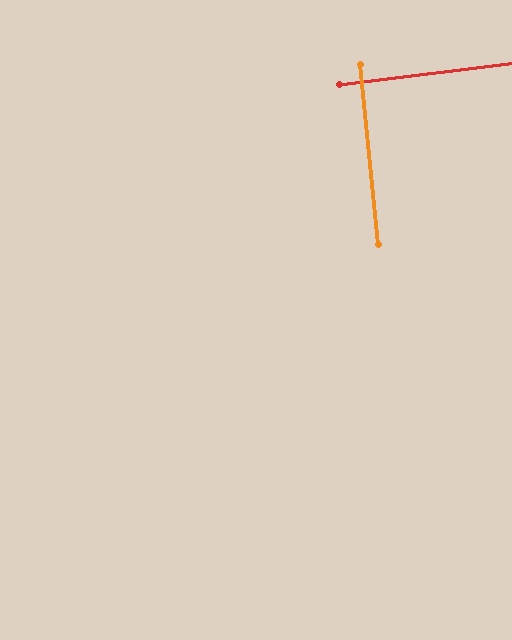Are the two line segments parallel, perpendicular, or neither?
Perpendicular — they meet at approximately 88°.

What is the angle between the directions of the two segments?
Approximately 88 degrees.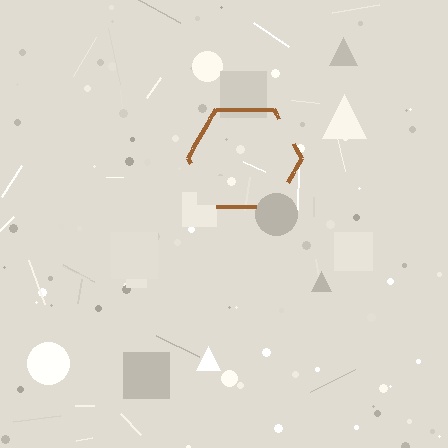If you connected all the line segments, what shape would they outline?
They would outline a hexagon.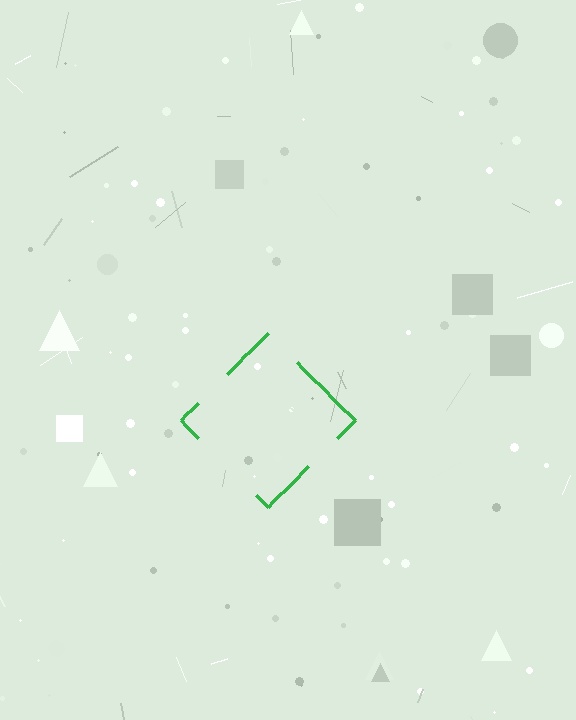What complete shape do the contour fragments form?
The contour fragments form a diamond.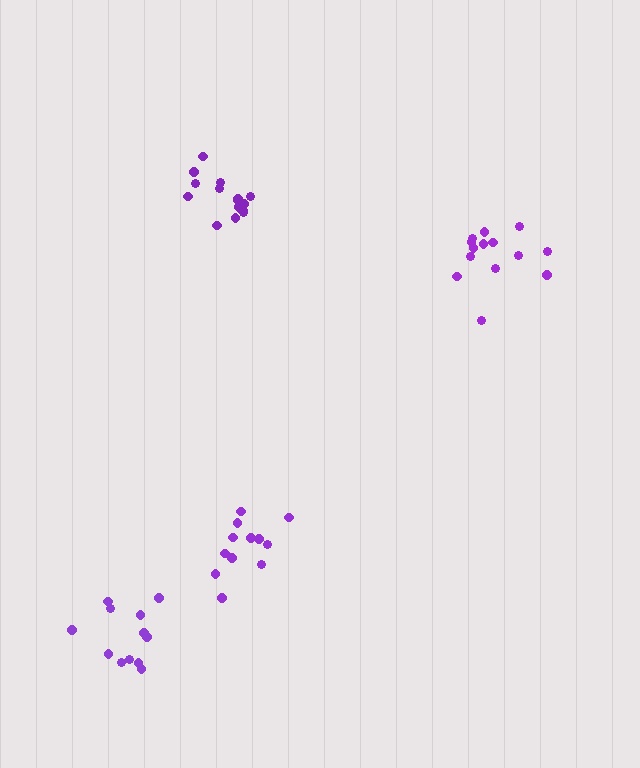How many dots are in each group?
Group 1: 12 dots, Group 2: 15 dots, Group 3: 14 dots, Group 4: 12 dots (53 total).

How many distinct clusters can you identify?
There are 4 distinct clusters.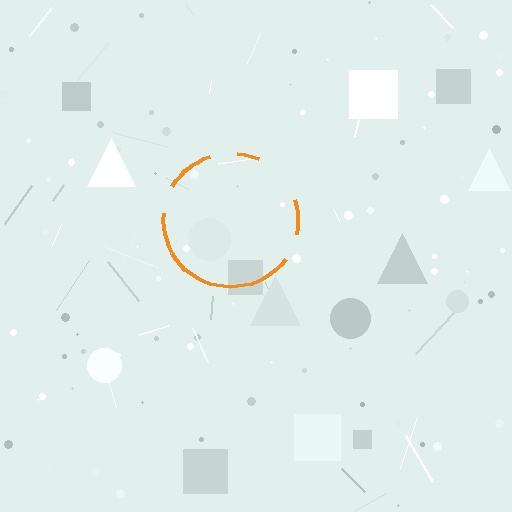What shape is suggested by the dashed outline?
The dashed outline suggests a circle.